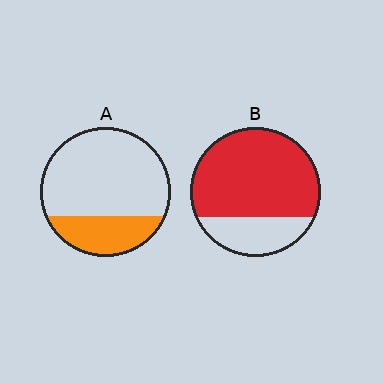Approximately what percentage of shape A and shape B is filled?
A is approximately 25% and B is approximately 75%.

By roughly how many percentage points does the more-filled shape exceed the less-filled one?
By roughly 45 percentage points (B over A).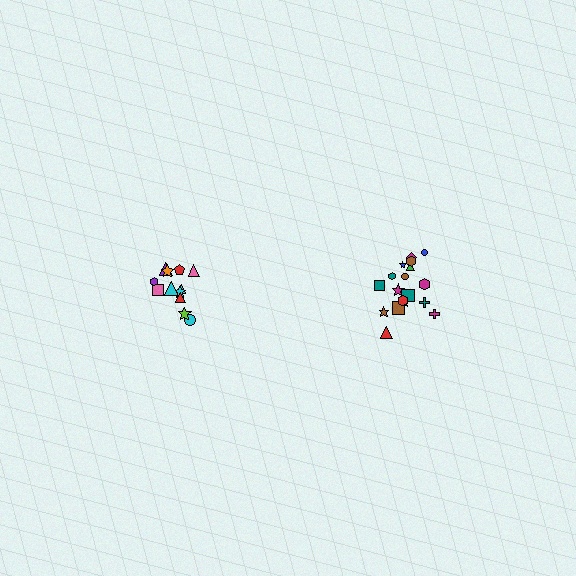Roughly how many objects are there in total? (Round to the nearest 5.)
Roughly 30 objects in total.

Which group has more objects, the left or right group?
The right group.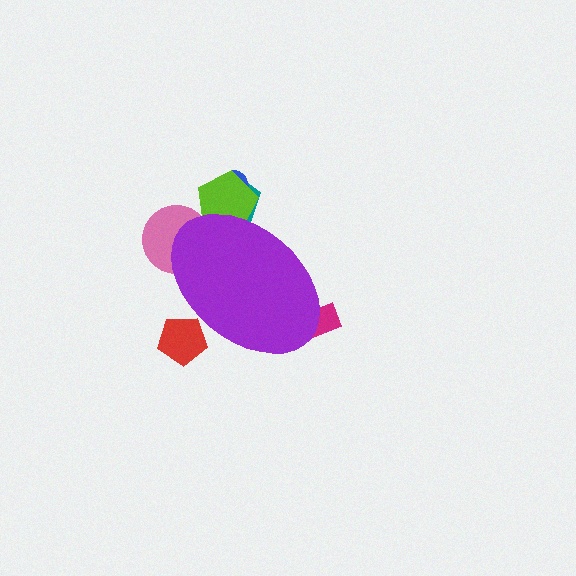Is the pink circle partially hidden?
Yes, the pink circle is partially hidden behind the purple ellipse.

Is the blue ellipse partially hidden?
Yes, the blue ellipse is partially hidden behind the purple ellipse.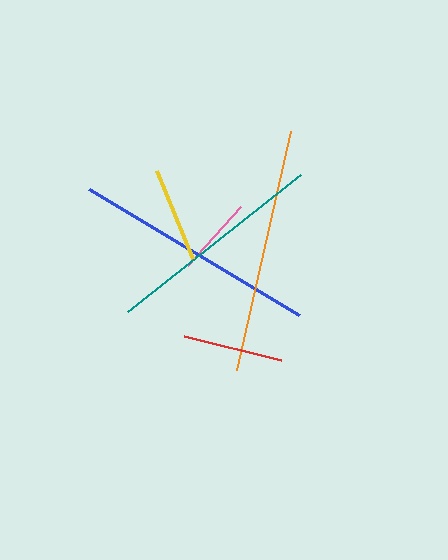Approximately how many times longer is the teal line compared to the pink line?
The teal line is approximately 2.8 times the length of the pink line.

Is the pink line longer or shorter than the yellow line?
The yellow line is longer than the pink line.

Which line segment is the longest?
The orange line is the longest at approximately 245 pixels.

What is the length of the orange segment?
The orange segment is approximately 245 pixels long.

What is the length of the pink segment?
The pink segment is approximately 79 pixels long.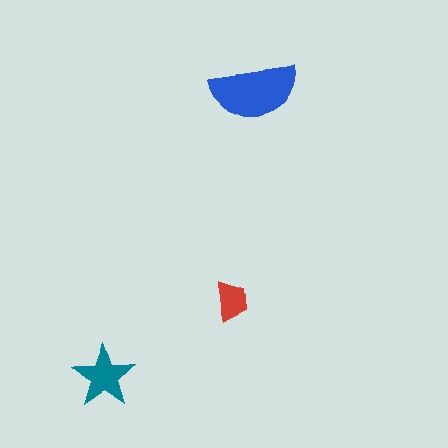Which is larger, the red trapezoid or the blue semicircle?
The blue semicircle.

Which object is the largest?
The blue semicircle.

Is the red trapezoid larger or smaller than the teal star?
Smaller.